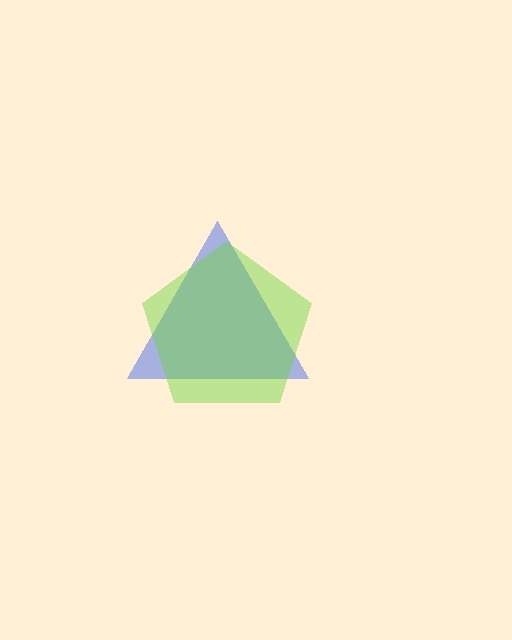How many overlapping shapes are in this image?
There are 2 overlapping shapes in the image.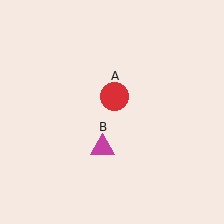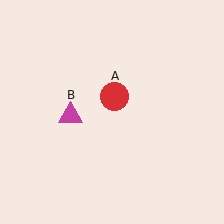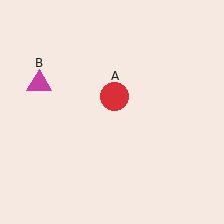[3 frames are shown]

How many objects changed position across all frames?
1 object changed position: magenta triangle (object B).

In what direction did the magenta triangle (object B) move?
The magenta triangle (object B) moved up and to the left.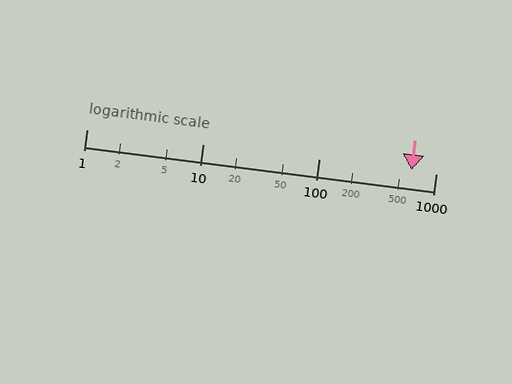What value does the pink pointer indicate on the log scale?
The pointer indicates approximately 620.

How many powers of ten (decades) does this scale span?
The scale spans 3 decades, from 1 to 1000.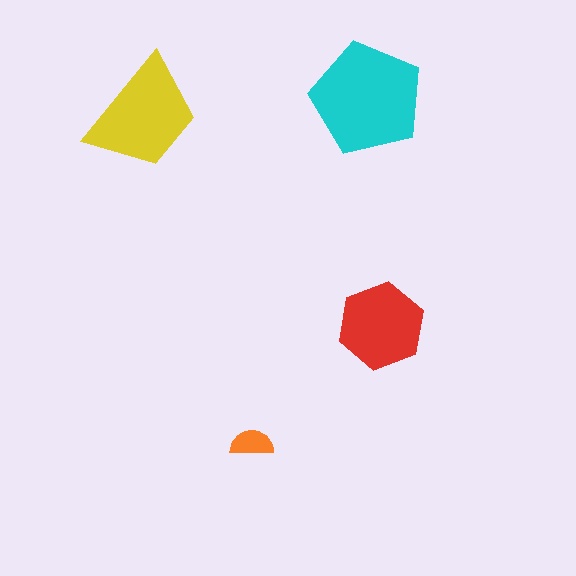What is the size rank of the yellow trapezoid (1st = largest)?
2nd.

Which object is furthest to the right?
The red hexagon is rightmost.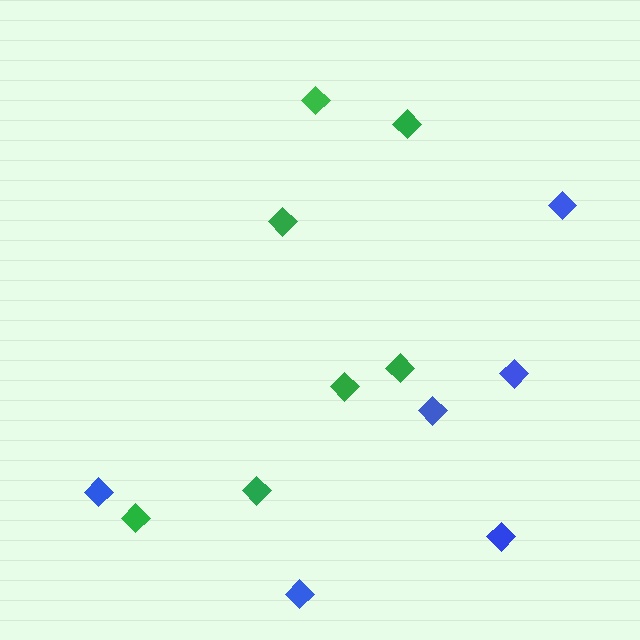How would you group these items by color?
There are 2 groups: one group of green diamonds (7) and one group of blue diamonds (6).